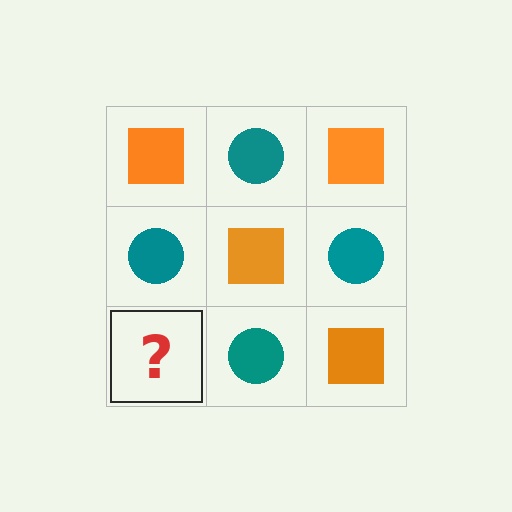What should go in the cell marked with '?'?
The missing cell should contain an orange square.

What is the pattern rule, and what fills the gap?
The rule is that it alternates orange square and teal circle in a checkerboard pattern. The gap should be filled with an orange square.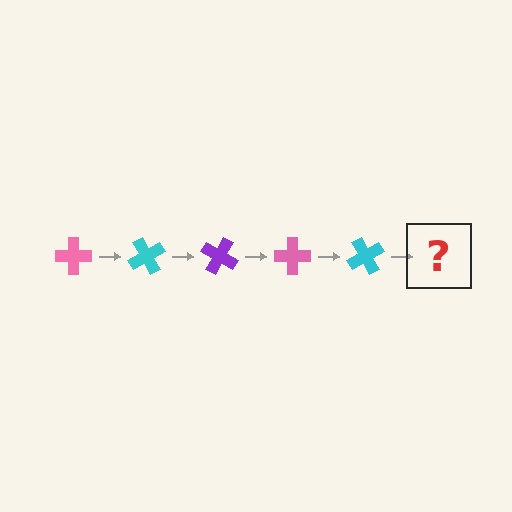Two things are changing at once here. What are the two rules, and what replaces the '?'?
The two rules are that it rotates 60 degrees each step and the color cycles through pink, cyan, and purple. The '?' should be a purple cross, rotated 300 degrees from the start.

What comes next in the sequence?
The next element should be a purple cross, rotated 300 degrees from the start.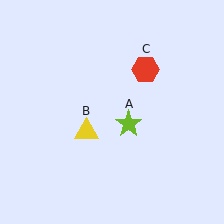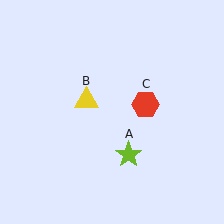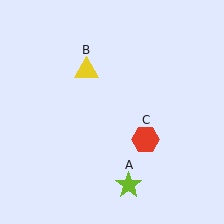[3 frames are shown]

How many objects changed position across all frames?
3 objects changed position: lime star (object A), yellow triangle (object B), red hexagon (object C).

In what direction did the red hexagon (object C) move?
The red hexagon (object C) moved down.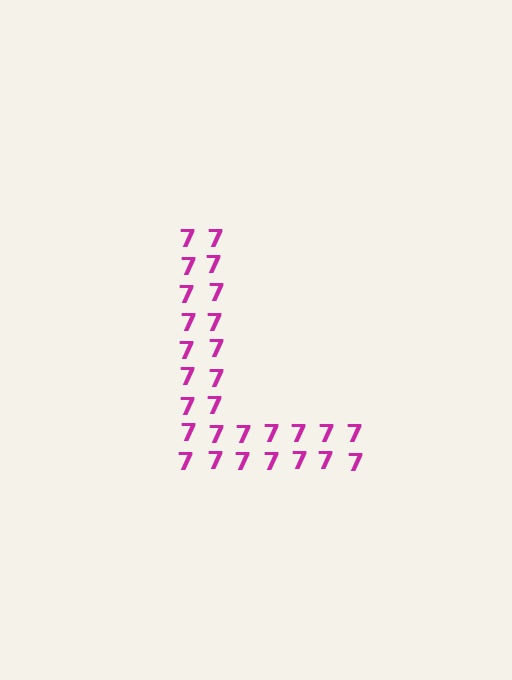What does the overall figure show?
The overall figure shows the letter L.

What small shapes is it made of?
It is made of small digit 7's.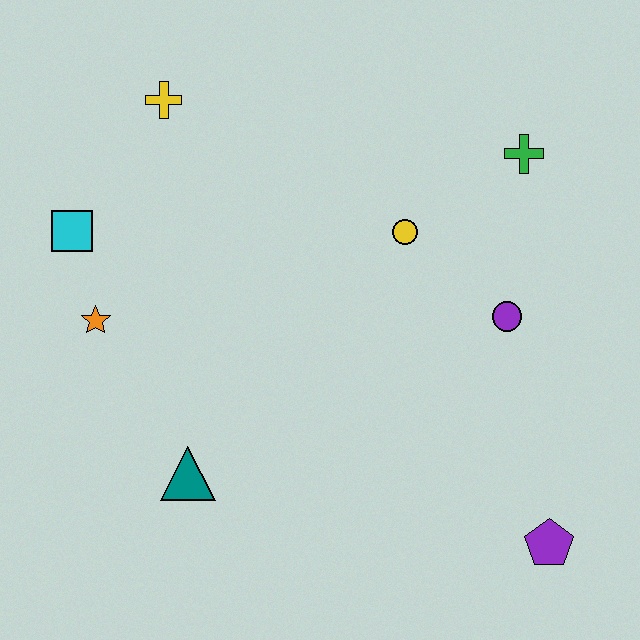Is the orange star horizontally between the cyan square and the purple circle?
Yes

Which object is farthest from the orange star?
The purple pentagon is farthest from the orange star.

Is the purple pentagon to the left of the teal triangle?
No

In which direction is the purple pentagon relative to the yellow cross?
The purple pentagon is below the yellow cross.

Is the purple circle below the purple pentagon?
No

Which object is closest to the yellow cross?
The cyan square is closest to the yellow cross.